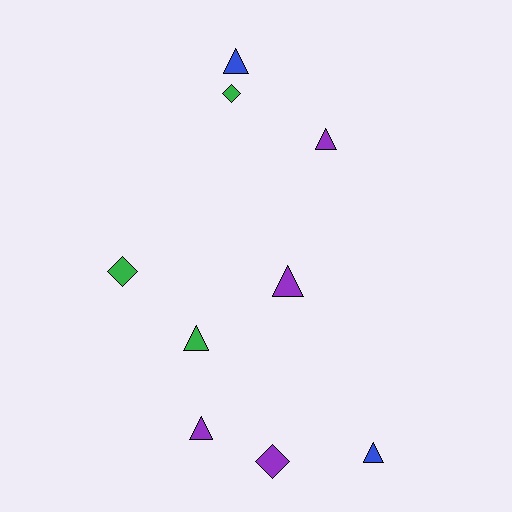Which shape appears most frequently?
Triangle, with 6 objects.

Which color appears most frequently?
Purple, with 4 objects.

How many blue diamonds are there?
There are no blue diamonds.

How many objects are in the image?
There are 9 objects.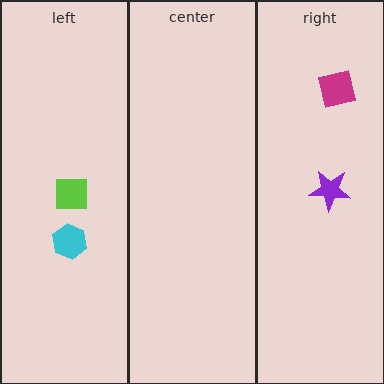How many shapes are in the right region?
2.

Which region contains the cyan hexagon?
The left region.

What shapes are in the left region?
The cyan hexagon, the lime square.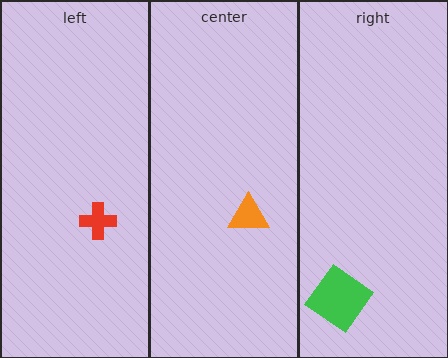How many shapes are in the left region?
1.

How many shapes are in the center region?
1.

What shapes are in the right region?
The green diamond.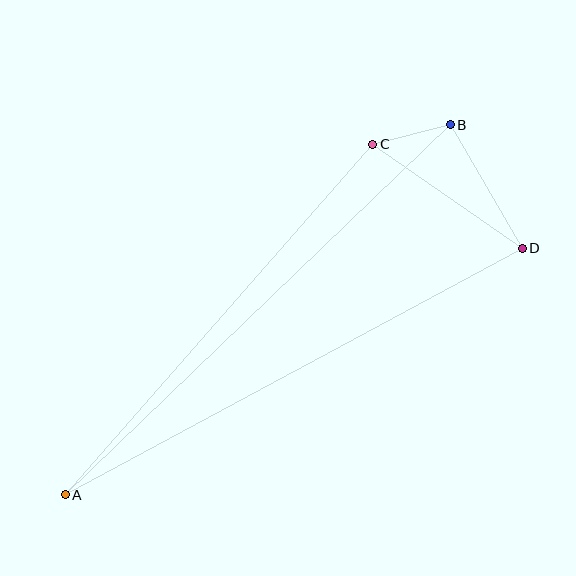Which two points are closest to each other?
Points B and C are closest to each other.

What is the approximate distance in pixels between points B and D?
The distance between B and D is approximately 143 pixels.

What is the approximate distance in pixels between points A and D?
The distance between A and D is approximately 519 pixels.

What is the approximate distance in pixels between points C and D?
The distance between C and D is approximately 182 pixels.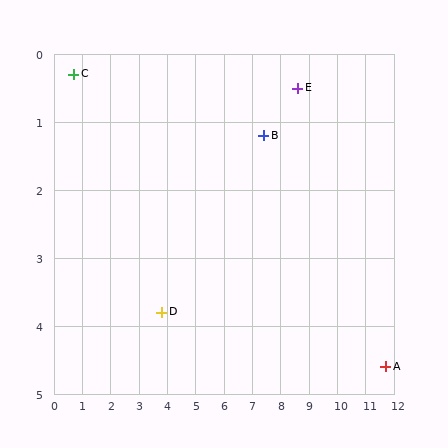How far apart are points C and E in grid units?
Points C and E are about 7.9 grid units apart.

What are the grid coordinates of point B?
Point B is at approximately (7.4, 1.2).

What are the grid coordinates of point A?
Point A is at approximately (11.7, 4.6).